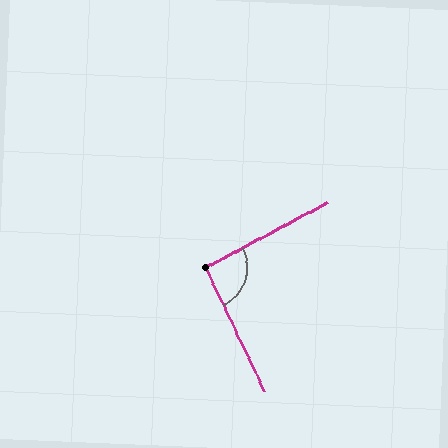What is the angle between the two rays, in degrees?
Approximately 93 degrees.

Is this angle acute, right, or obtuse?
It is approximately a right angle.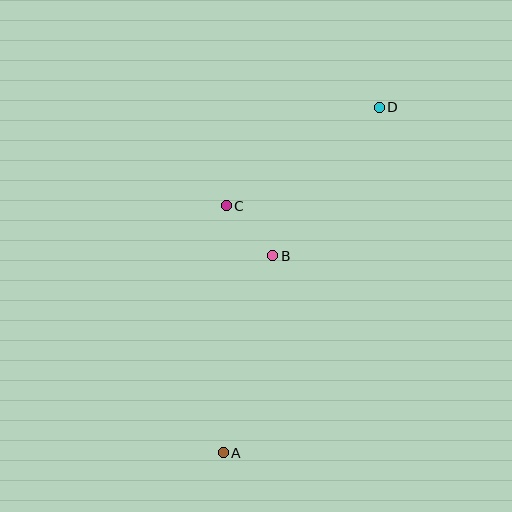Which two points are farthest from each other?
Points A and D are farthest from each other.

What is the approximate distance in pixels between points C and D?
The distance between C and D is approximately 182 pixels.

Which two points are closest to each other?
Points B and C are closest to each other.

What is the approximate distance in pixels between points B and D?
The distance between B and D is approximately 183 pixels.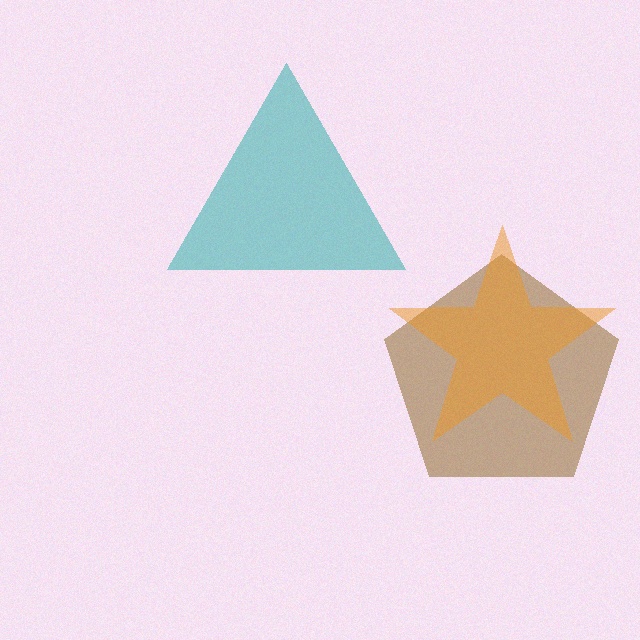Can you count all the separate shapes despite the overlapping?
Yes, there are 3 separate shapes.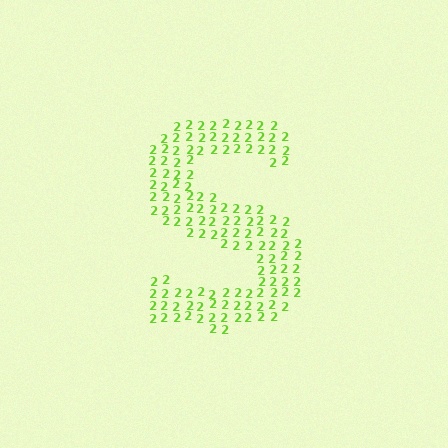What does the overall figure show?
The overall figure shows the letter S.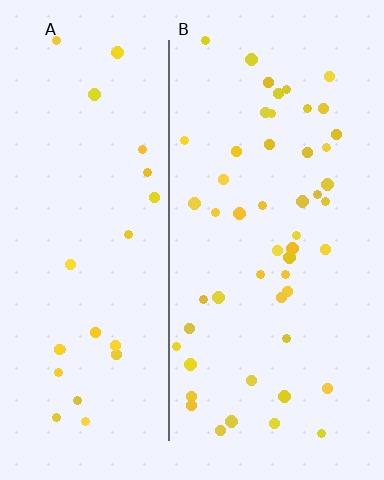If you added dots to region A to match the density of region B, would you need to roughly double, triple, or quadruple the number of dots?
Approximately double.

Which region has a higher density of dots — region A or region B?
B (the right).